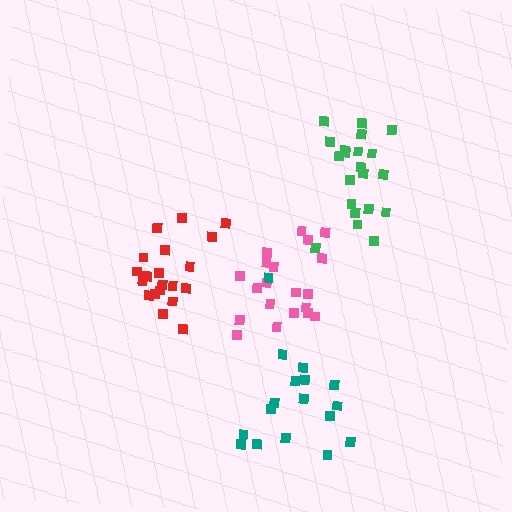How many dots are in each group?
Group 1: 21 dots, Group 2: 20 dots, Group 3: 21 dots, Group 4: 17 dots (79 total).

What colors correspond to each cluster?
The clusters are colored: red, pink, green, teal.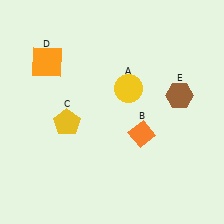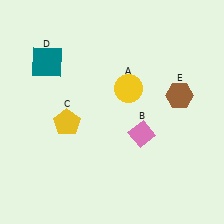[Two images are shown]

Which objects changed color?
B changed from orange to pink. D changed from orange to teal.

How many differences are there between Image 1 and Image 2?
There are 2 differences between the two images.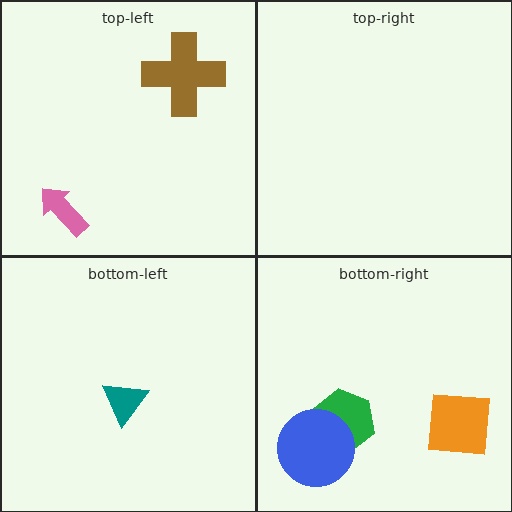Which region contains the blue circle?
The bottom-right region.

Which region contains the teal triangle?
The bottom-left region.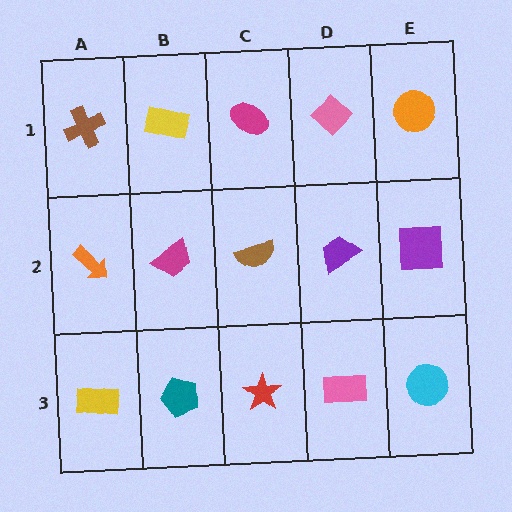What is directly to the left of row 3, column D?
A red star.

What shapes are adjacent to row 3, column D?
A purple trapezoid (row 2, column D), a red star (row 3, column C), a cyan circle (row 3, column E).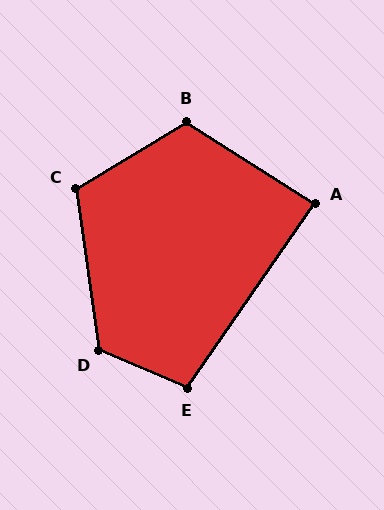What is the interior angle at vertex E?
Approximately 101 degrees (obtuse).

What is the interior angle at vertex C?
Approximately 113 degrees (obtuse).